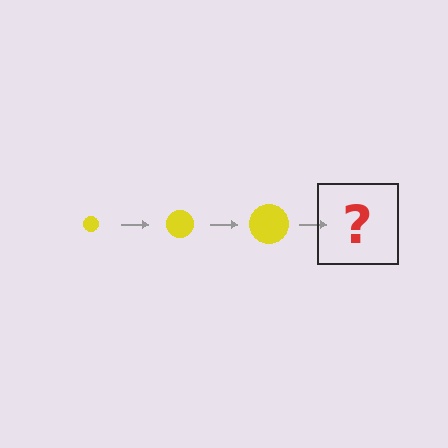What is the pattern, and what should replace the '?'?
The pattern is that the circle gets progressively larger each step. The '?' should be a yellow circle, larger than the previous one.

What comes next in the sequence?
The next element should be a yellow circle, larger than the previous one.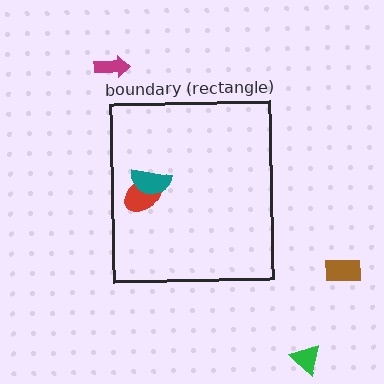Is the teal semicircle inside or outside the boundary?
Inside.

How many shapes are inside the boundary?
2 inside, 3 outside.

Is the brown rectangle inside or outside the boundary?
Outside.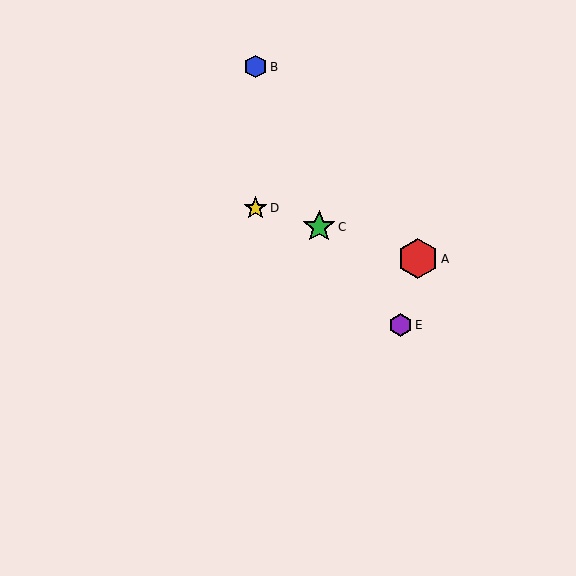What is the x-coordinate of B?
Object B is at x≈255.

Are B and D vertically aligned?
Yes, both are at x≈255.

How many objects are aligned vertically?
2 objects (B, D) are aligned vertically.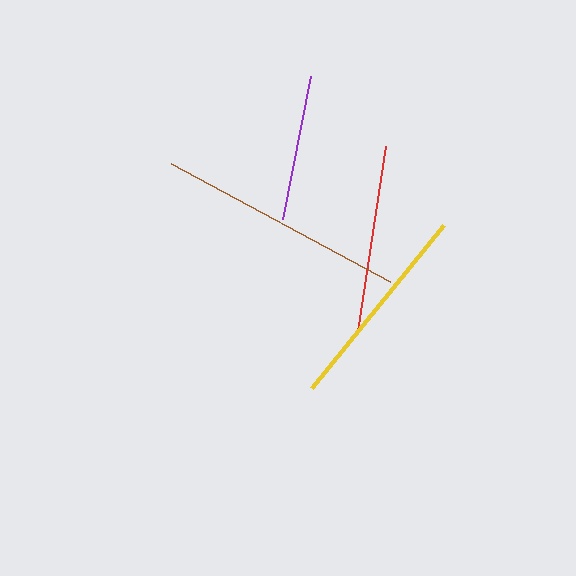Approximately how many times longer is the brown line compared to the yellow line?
The brown line is approximately 1.2 times the length of the yellow line.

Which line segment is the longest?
The brown line is the longest at approximately 249 pixels.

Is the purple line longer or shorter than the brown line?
The brown line is longer than the purple line.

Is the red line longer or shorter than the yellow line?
The yellow line is longer than the red line.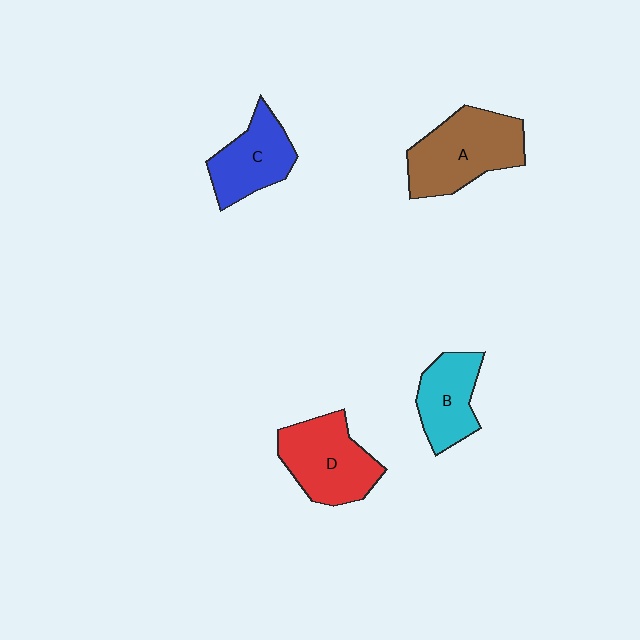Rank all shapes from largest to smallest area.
From largest to smallest: A (brown), D (red), C (blue), B (cyan).